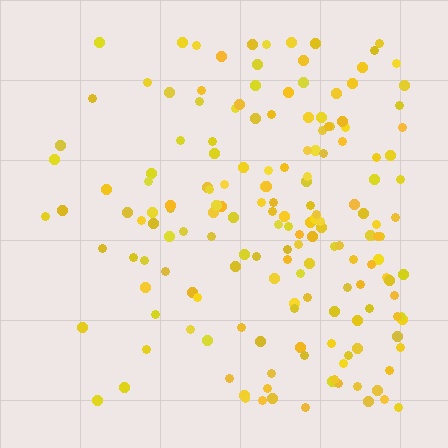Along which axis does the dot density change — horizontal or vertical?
Horizontal.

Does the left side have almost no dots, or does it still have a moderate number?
Still a moderate number, just noticeably fewer than the right.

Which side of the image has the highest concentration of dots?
The right.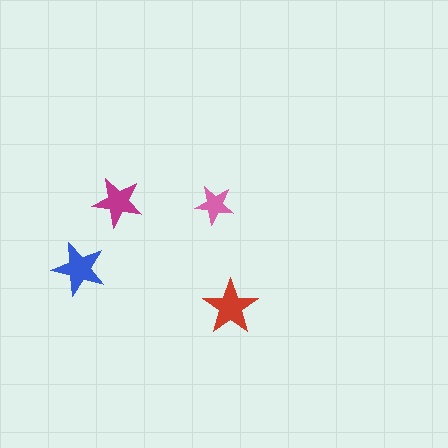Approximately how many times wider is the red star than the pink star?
About 1.5 times wider.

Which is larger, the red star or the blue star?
The red one.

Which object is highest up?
The magenta star is topmost.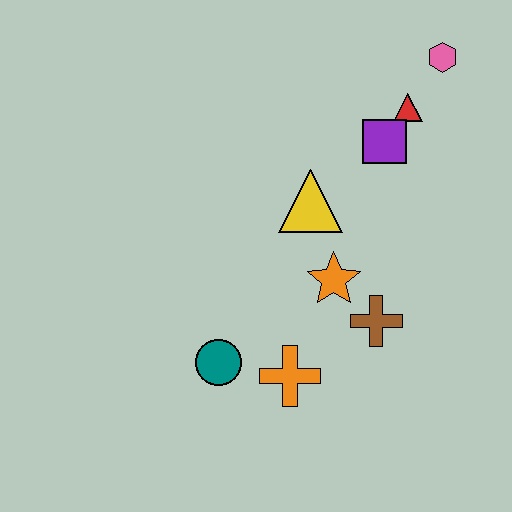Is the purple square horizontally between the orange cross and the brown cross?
No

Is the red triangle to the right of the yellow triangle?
Yes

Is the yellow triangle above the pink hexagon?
No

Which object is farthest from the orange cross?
The pink hexagon is farthest from the orange cross.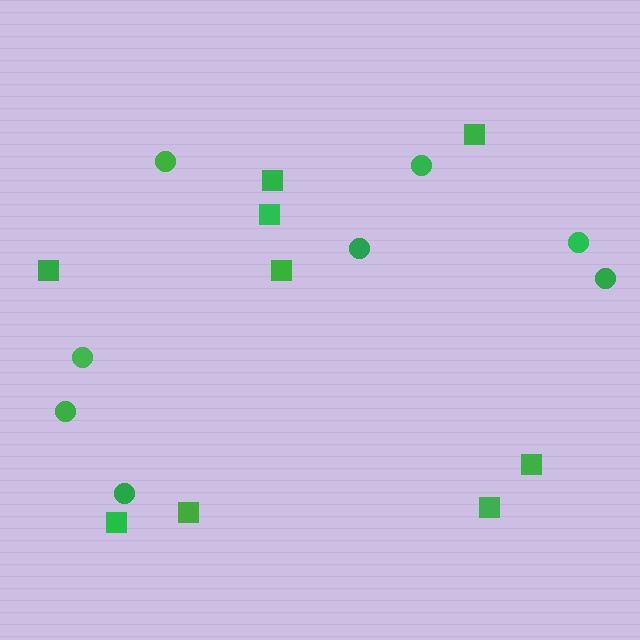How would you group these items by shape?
There are 2 groups: one group of circles (8) and one group of squares (9).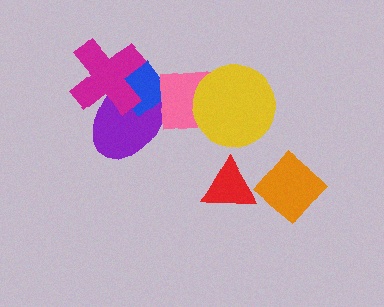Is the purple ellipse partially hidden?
Yes, it is partially covered by another shape.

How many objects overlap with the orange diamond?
0 objects overlap with the orange diamond.